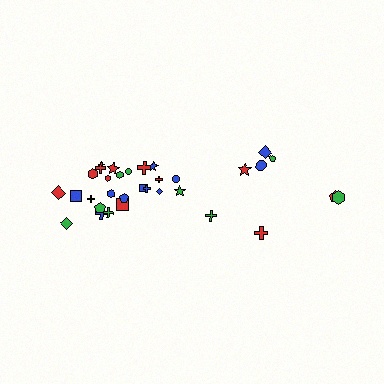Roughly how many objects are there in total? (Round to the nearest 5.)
Roughly 35 objects in total.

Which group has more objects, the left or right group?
The left group.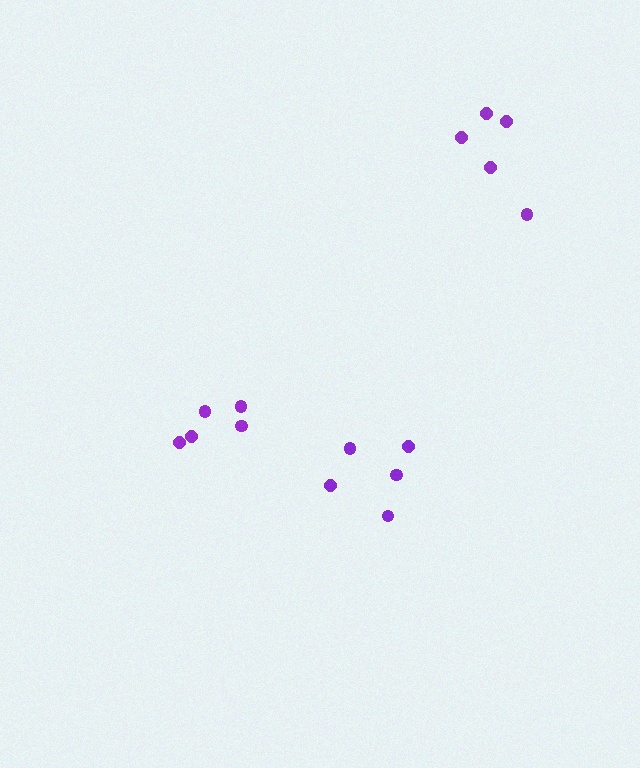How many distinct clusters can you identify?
There are 3 distinct clusters.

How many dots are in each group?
Group 1: 5 dots, Group 2: 5 dots, Group 3: 5 dots (15 total).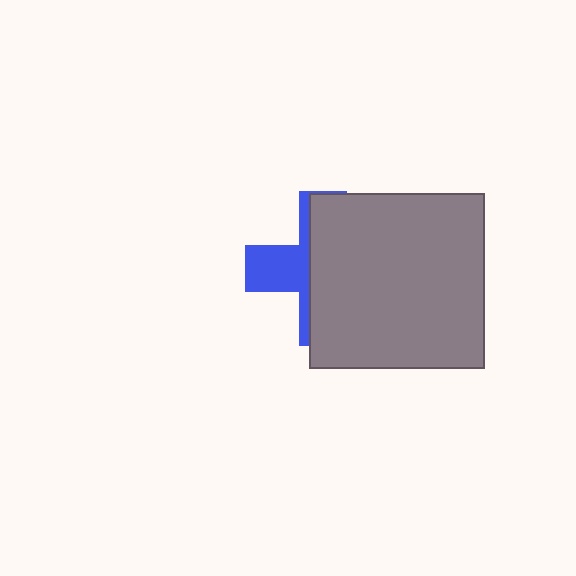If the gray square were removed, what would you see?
You would see the complete blue cross.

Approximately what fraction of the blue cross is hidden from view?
Roughly 67% of the blue cross is hidden behind the gray square.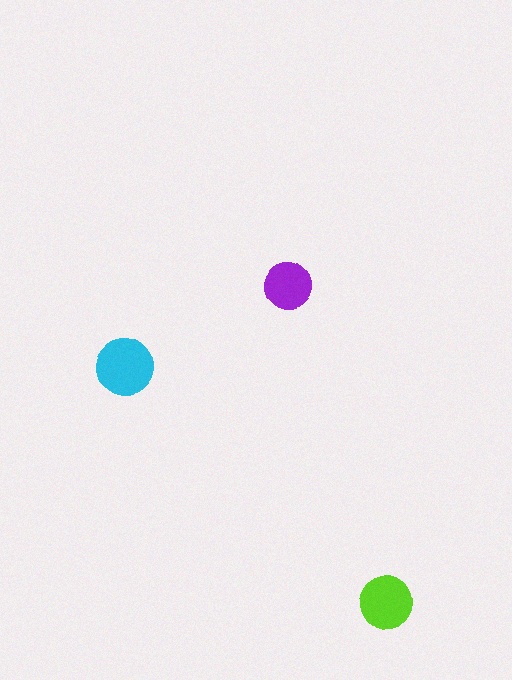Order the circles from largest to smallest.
the cyan one, the lime one, the purple one.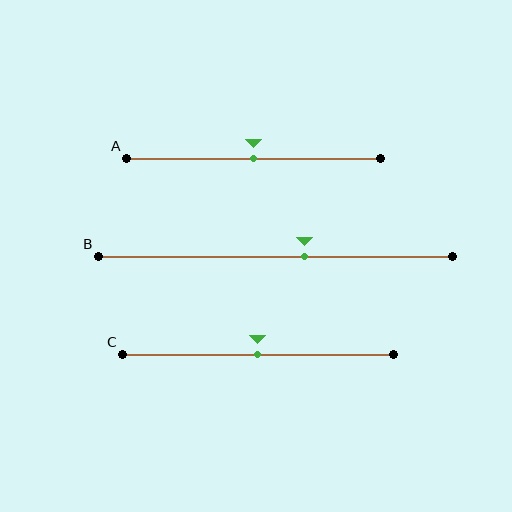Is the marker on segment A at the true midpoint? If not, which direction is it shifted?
Yes, the marker on segment A is at the true midpoint.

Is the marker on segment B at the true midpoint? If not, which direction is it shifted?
No, the marker on segment B is shifted to the right by about 8% of the segment length.